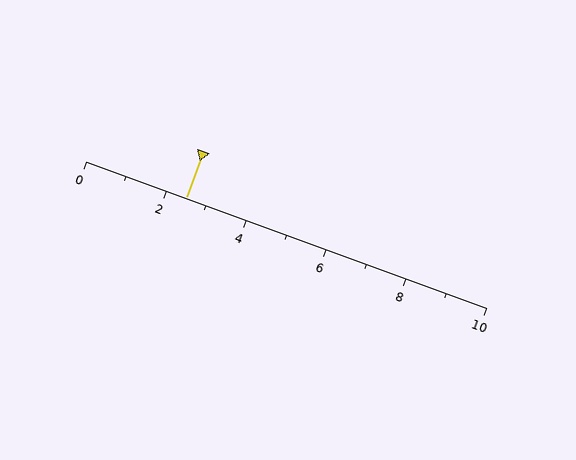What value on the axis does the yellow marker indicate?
The marker indicates approximately 2.5.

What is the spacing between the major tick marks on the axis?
The major ticks are spaced 2 apart.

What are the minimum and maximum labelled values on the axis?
The axis runs from 0 to 10.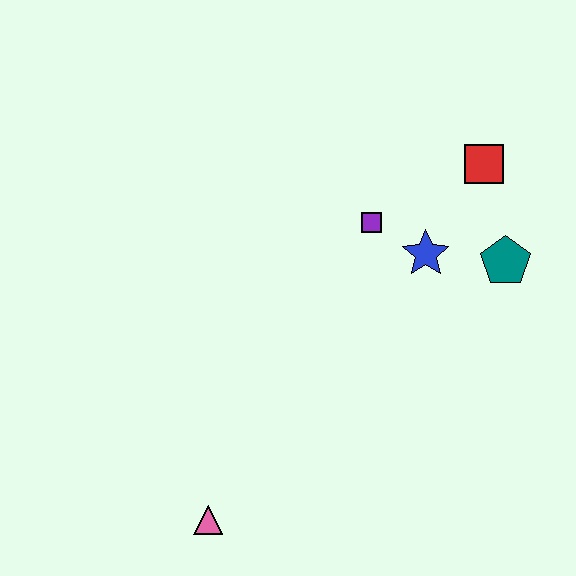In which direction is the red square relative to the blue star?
The red square is above the blue star.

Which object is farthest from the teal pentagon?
The pink triangle is farthest from the teal pentagon.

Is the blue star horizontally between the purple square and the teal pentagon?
Yes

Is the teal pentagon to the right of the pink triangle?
Yes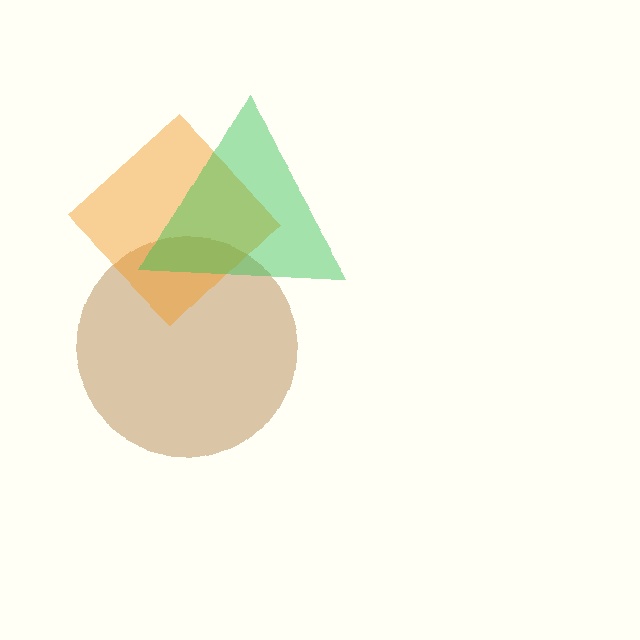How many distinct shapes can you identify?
There are 3 distinct shapes: a brown circle, an orange diamond, a green triangle.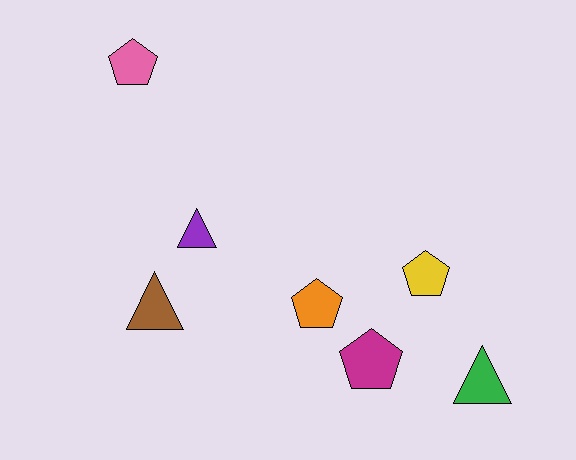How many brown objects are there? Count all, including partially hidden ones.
There is 1 brown object.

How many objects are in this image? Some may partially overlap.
There are 7 objects.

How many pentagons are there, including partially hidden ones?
There are 4 pentagons.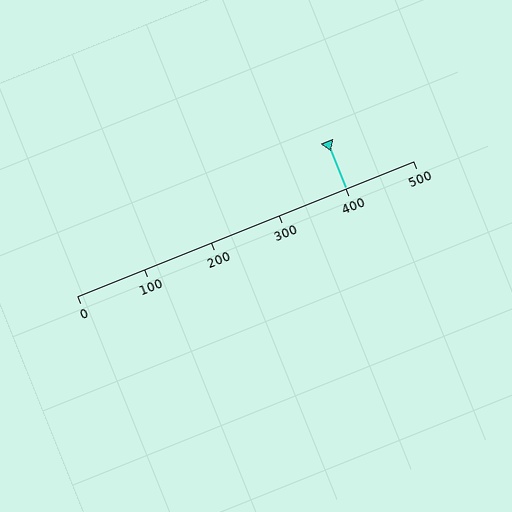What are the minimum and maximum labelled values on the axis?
The axis runs from 0 to 500.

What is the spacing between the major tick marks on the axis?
The major ticks are spaced 100 apart.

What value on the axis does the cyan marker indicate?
The marker indicates approximately 400.